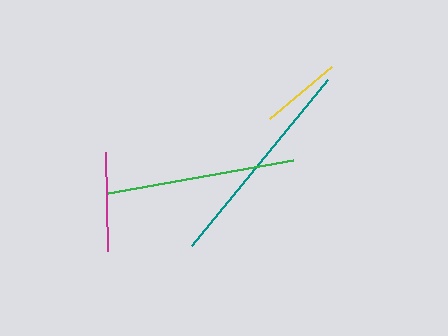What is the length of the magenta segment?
The magenta segment is approximately 99 pixels long.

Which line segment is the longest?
The teal line is the longest at approximately 214 pixels.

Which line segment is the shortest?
The yellow line is the shortest at approximately 81 pixels.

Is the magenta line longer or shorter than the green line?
The green line is longer than the magenta line.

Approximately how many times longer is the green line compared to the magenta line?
The green line is approximately 1.9 times the length of the magenta line.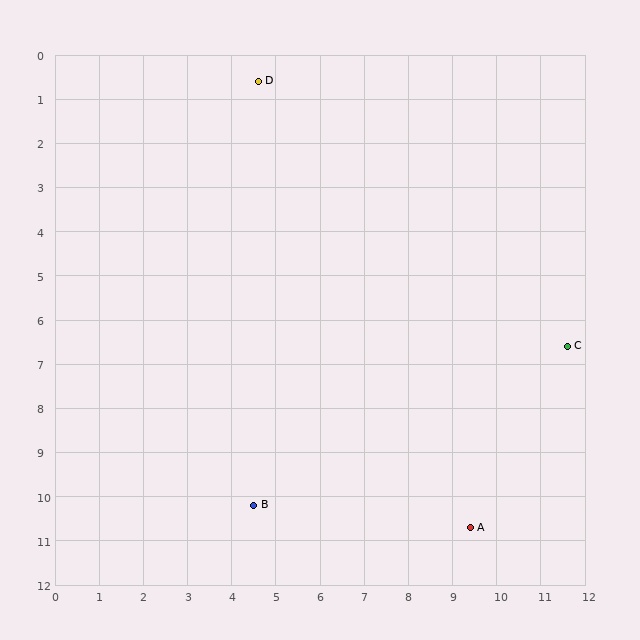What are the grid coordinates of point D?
Point D is at approximately (4.6, 0.6).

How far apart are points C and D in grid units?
Points C and D are about 9.2 grid units apart.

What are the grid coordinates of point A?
Point A is at approximately (9.4, 10.7).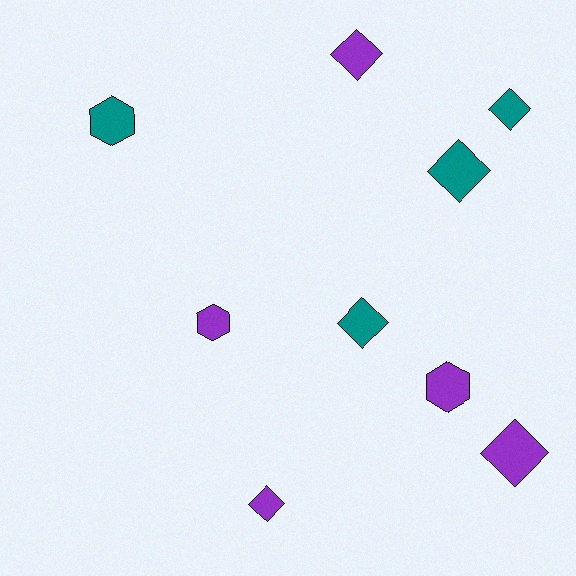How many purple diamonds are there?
There are 3 purple diamonds.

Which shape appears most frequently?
Diamond, with 6 objects.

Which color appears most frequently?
Purple, with 5 objects.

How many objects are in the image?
There are 9 objects.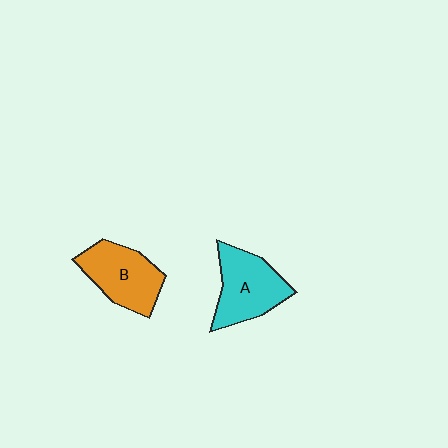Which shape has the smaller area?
Shape B (orange).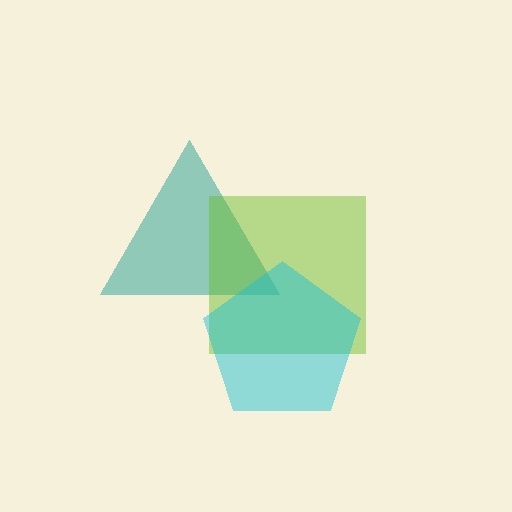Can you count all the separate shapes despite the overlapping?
Yes, there are 3 separate shapes.